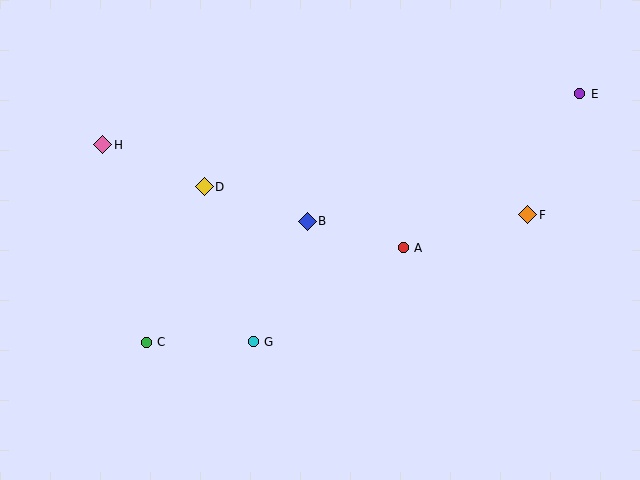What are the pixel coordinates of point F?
Point F is at (528, 215).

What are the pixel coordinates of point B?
Point B is at (307, 221).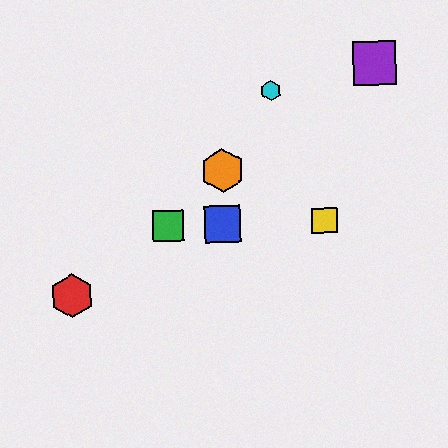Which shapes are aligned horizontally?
The blue square, the green square, the yellow square are aligned horizontally.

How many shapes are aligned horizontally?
3 shapes (the blue square, the green square, the yellow square) are aligned horizontally.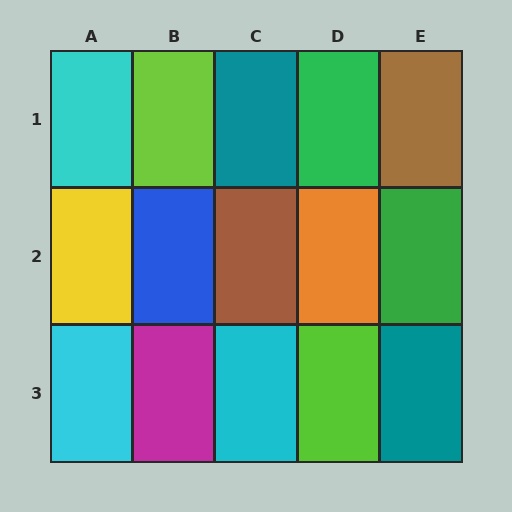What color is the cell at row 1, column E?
Brown.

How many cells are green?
2 cells are green.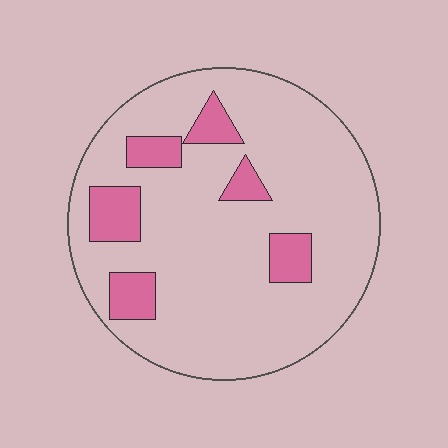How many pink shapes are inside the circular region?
6.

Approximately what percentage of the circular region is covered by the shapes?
Approximately 15%.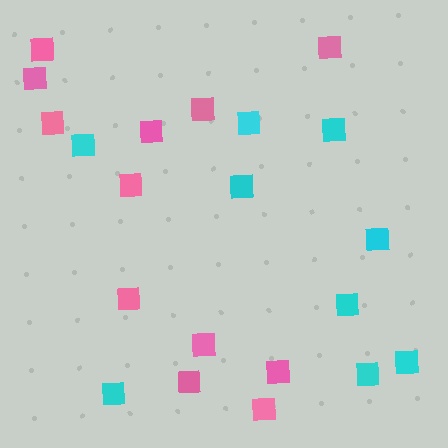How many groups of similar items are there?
There are 2 groups: one group of pink squares (12) and one group of cyan squares (9).